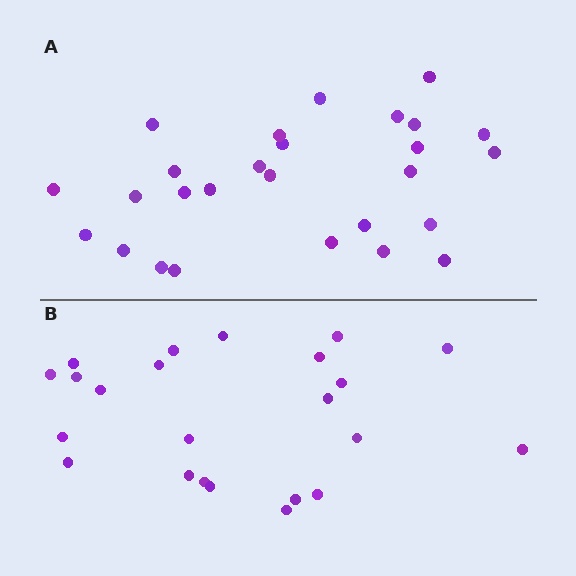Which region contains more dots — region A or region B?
Region A (the top region) has more dots.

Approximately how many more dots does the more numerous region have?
Region A has about 4 more dots than region B.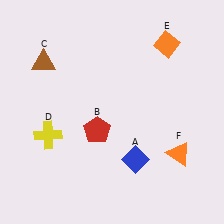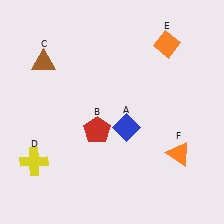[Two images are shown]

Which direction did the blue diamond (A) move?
The blue diamond (A) moved up.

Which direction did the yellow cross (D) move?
The yellow cross (D) moved down.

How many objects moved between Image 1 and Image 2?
2 objects moved between the two images.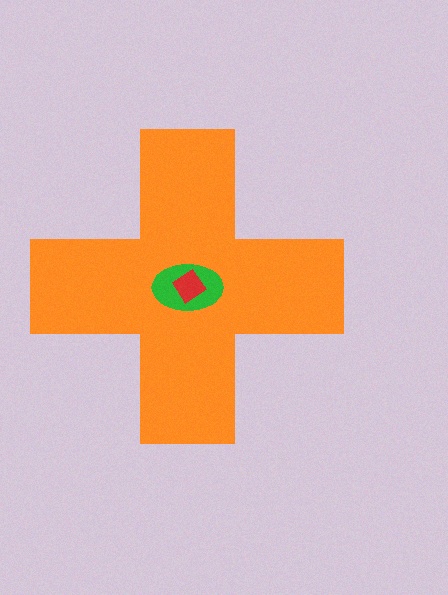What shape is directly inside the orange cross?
The green ellipse.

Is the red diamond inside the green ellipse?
Yes.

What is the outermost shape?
The orange cross.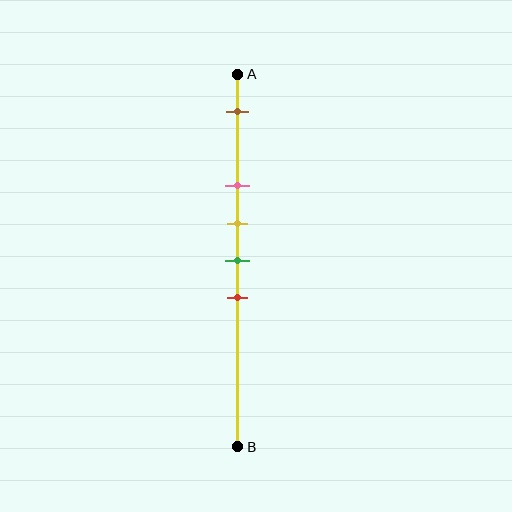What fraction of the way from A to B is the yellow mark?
The yellow mark is approximately 40% (0.4) of the way from A to B.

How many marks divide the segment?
There are 5 marks dividing the segment.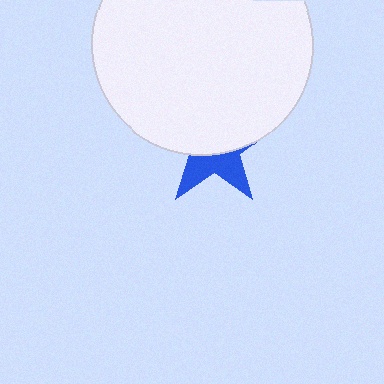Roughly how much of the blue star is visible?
A small part of it is visible (roughly 38%).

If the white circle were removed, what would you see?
You would see the complete blue star.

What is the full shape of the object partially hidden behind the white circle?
The partially hidden object is a blue star.